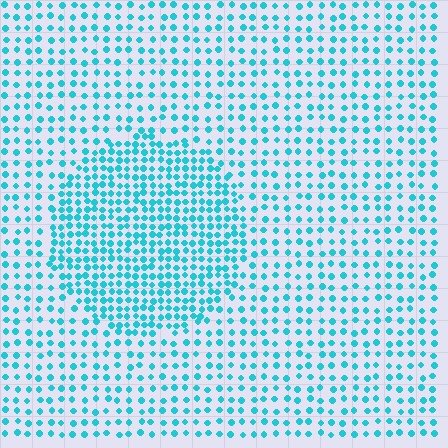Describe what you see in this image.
The image contains small cyan elements arranged at two different densities. A circle-shaped region is visible where the elements are more densely packed than the surrounding area.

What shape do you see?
I see a circle.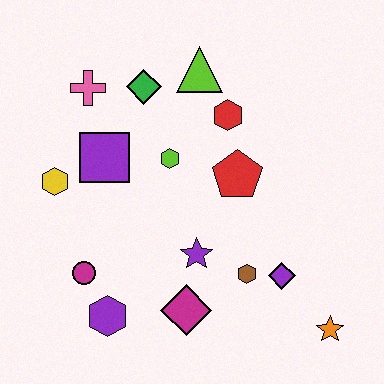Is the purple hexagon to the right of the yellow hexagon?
Yes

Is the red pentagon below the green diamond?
Yes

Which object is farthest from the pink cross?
The orange star is farthest from the pink cross.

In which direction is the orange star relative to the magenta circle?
The orange star is to the right of the magenta circle.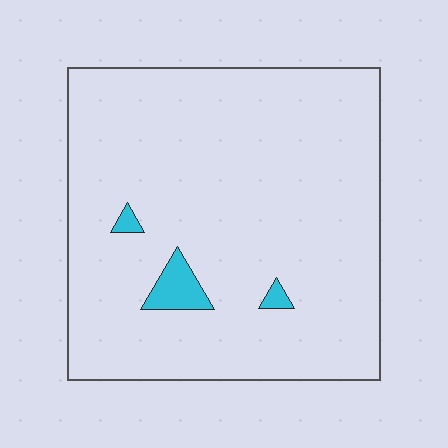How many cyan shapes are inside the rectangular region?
3.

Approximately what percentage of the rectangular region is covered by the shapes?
Approximately 5%.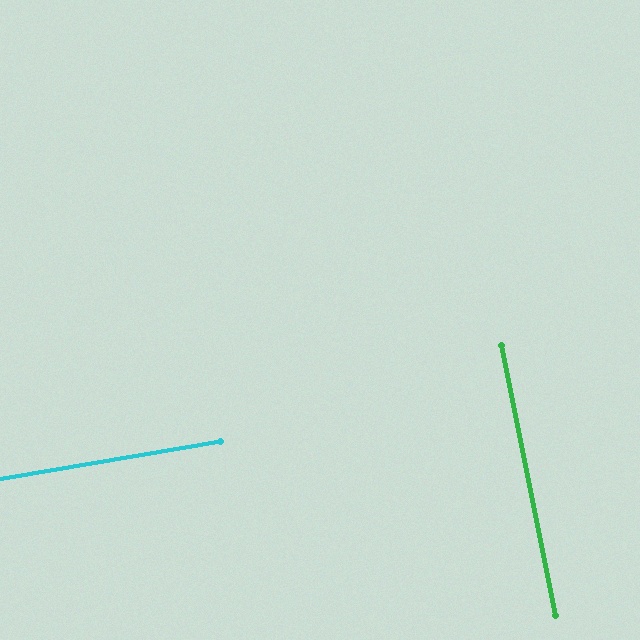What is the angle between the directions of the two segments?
Approximately 88 degrees.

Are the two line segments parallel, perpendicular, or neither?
Perpendicular — they meet at approximately 88°.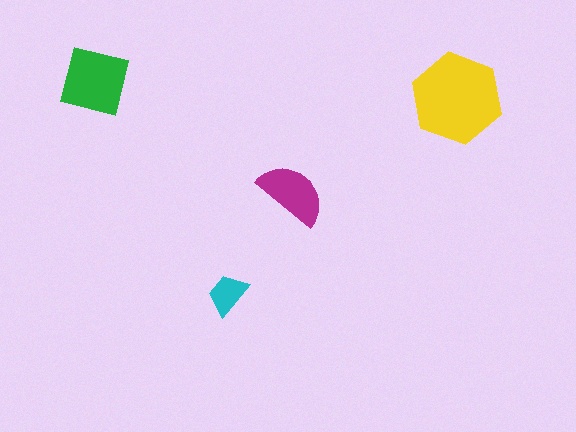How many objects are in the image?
There are 4 objects in the image.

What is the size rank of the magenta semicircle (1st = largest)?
3rd.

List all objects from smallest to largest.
The cyan trapezoid, the magenta semicircle, the green square, the yellow hexagon.